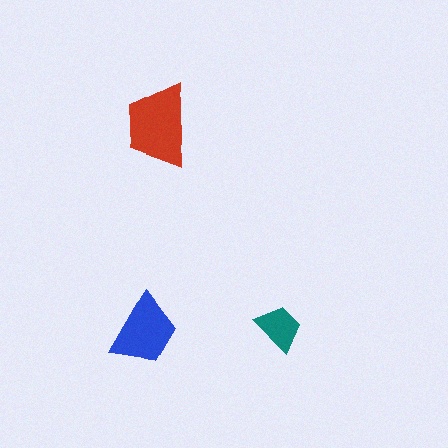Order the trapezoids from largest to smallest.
the red one, the blue one, the teal one.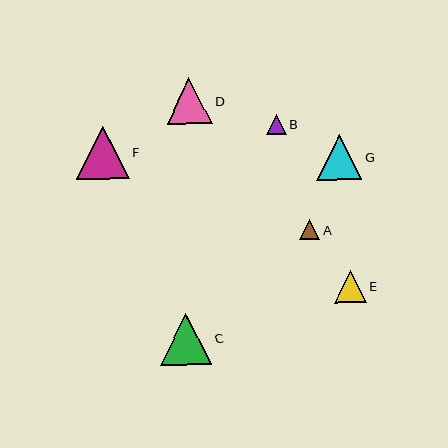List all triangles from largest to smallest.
From largest to smallest: F, C, D, G, E, A, B.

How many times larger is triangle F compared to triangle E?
Triangle F is approximately 1.7 times the size of triangle E.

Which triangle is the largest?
Triangle F is the largest with a size of approximately 53 pixels.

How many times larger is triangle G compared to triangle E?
Triangle G is approximately 1.4 times the size of triangle E.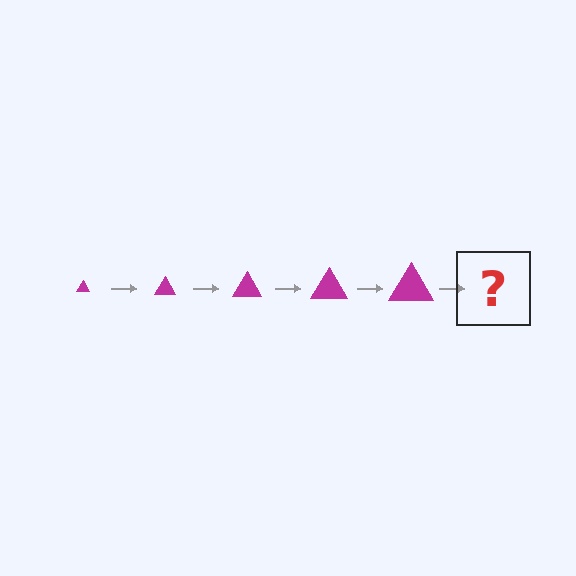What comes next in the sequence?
The next element should be a magenta triangle, larger than the previous one.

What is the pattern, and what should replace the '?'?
The pattern is that the triangle gets progressively larger each step. The '?' should be a magenta triangle, larger than the previous one.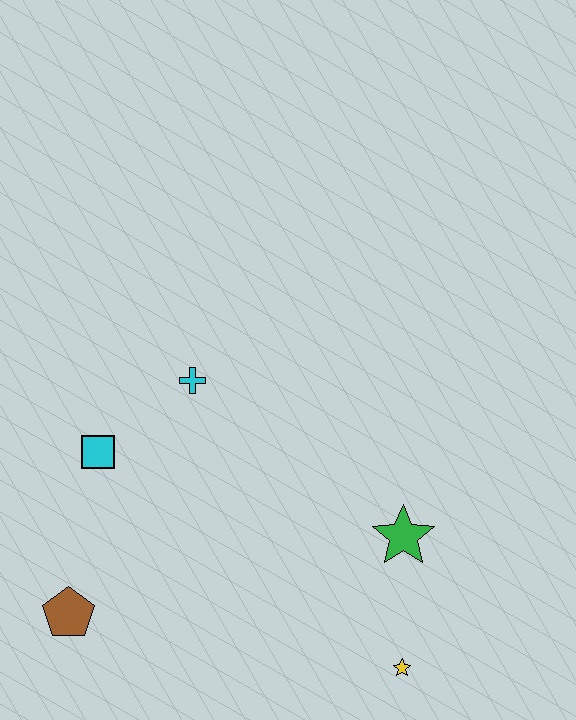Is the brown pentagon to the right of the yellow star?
No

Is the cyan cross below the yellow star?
No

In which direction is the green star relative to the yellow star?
The green star is above the yellow star.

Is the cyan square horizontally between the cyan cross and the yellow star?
No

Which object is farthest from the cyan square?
The yellow star is farthest from the cyan square.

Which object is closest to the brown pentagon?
The cyan square is closest to the brown pentagon.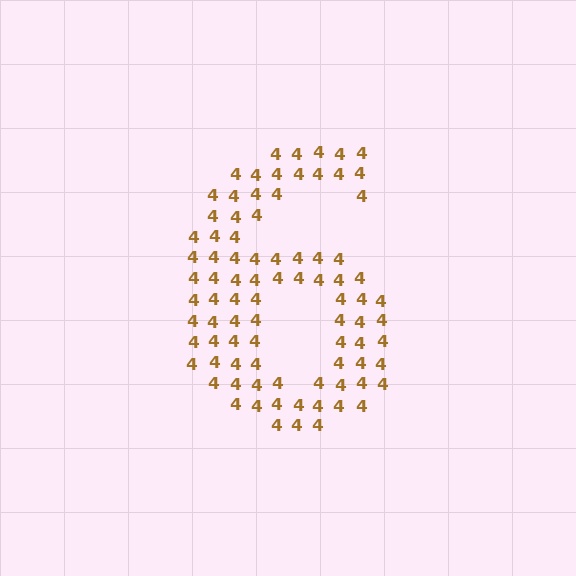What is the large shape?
The large shape is the digit 6.